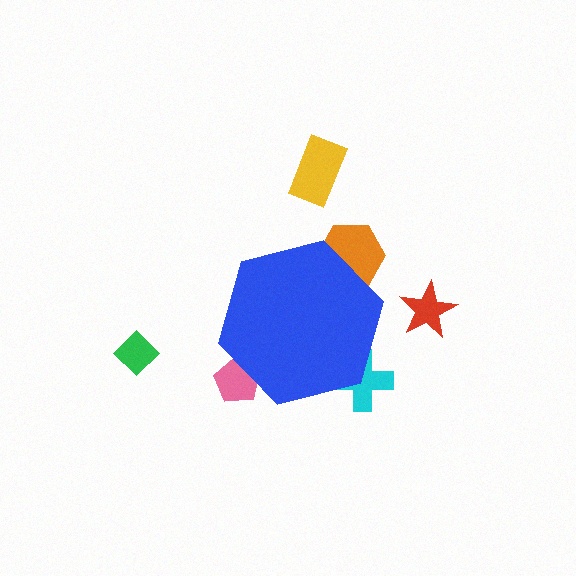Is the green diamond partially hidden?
No, the green diamond is fully visible.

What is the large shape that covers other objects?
A blue hexagon.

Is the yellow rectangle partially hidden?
No, the yellow rectangle is fully visible.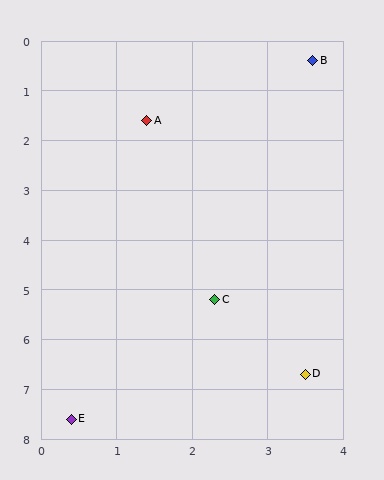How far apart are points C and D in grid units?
Points C and D are about 1.9 grid units apart.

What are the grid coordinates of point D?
Point D is at approximately (3.5, 6.7).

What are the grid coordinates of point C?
Point C is at approximately (2.3, 5.2).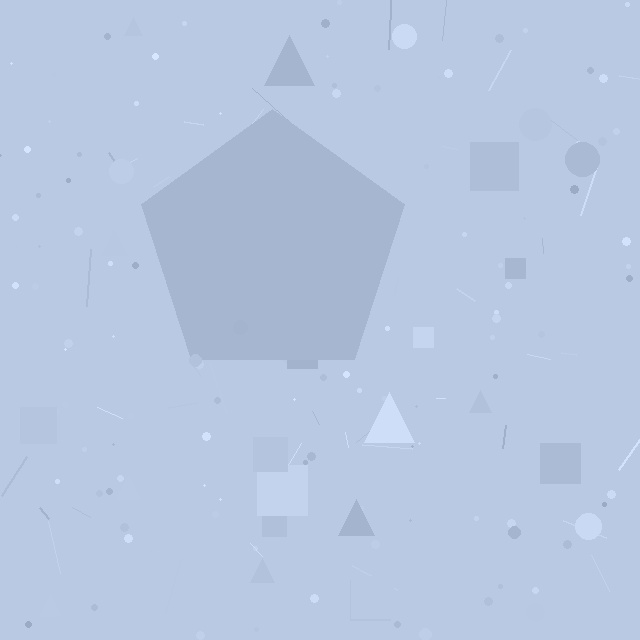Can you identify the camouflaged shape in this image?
The camouflaged shape is a pentagon.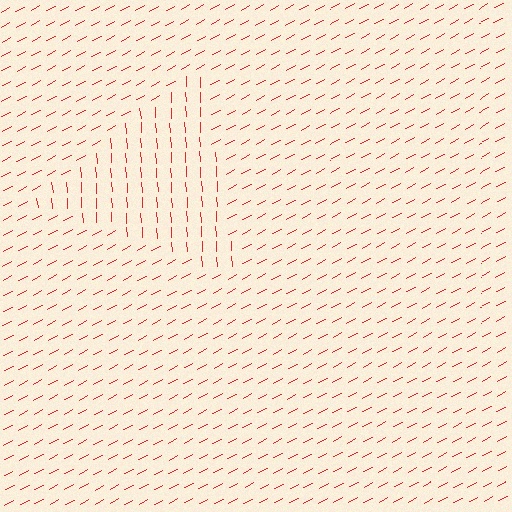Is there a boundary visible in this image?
Yes, there is a texture boundary formed by a change in line orientation.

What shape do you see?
I see a triangle.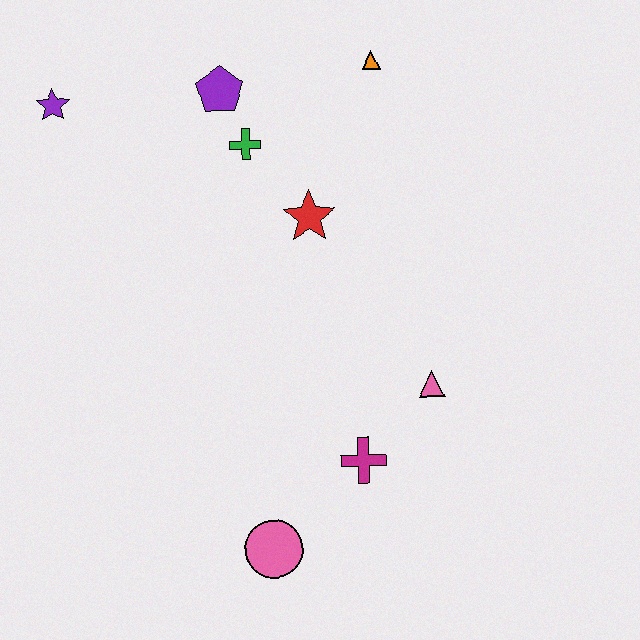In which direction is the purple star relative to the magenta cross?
The purple star is above the magenta cross.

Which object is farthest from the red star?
The pink circle is farthest from the red star.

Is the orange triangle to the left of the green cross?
No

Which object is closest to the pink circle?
The magenta cross is closest to the pink circle.